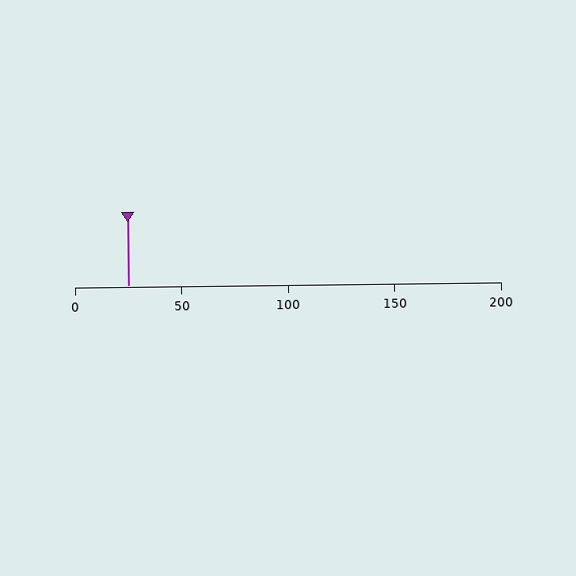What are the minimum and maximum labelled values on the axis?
The axis runs from 0 to 200.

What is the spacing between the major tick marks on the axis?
The major ticks are spaced 50 apart.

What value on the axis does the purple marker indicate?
The marker indicates approximately 25.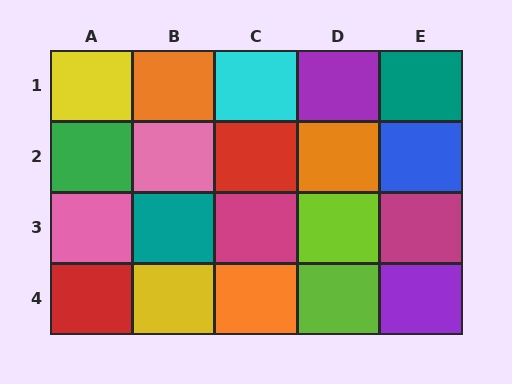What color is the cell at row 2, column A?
Green.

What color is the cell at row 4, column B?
Yellow.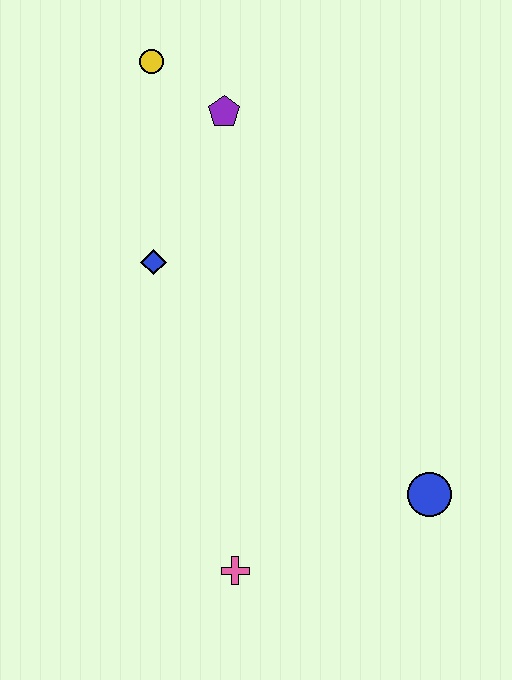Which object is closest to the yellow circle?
The purple pentagon is closest to the yellow circle.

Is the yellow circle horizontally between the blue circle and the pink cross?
No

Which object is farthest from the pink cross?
The yellow circle is farthest from the pink cross.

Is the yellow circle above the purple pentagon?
Yes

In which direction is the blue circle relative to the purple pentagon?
The blue circle is below the purple pentagon.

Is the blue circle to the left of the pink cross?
No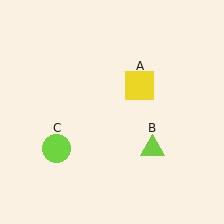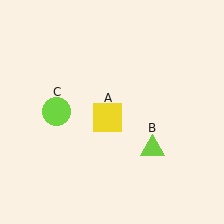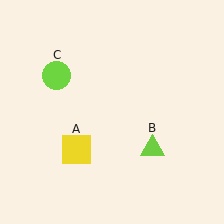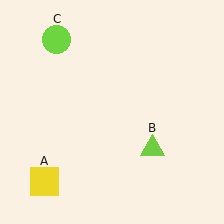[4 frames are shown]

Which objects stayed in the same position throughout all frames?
Lime triangle (object B) remained stationary.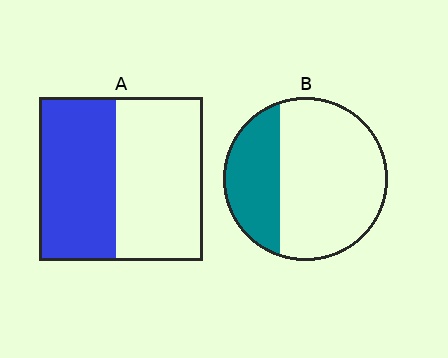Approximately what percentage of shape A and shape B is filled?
A is approximately 45% and B is approximately 30%.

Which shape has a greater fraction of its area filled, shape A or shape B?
Shape A.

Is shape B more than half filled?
No.